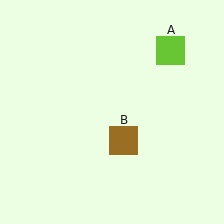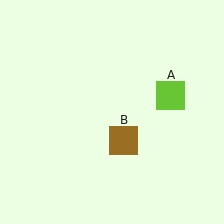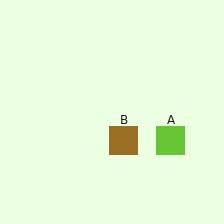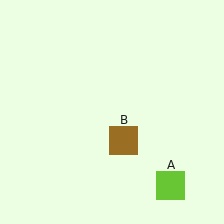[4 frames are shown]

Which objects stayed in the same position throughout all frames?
Brown square (object B) remained stationary.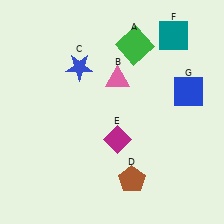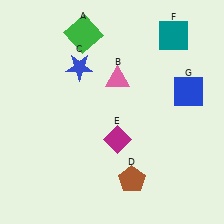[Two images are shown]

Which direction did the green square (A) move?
The green square (A) moved left.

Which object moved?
The green square (A) moved left.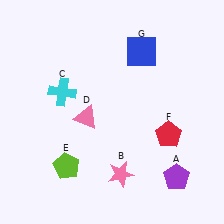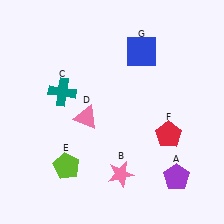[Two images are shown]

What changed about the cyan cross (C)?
In Image 1, C is cyan. In Image 2, it changed to teal.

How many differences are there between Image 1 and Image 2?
There is 1 difference between the two images.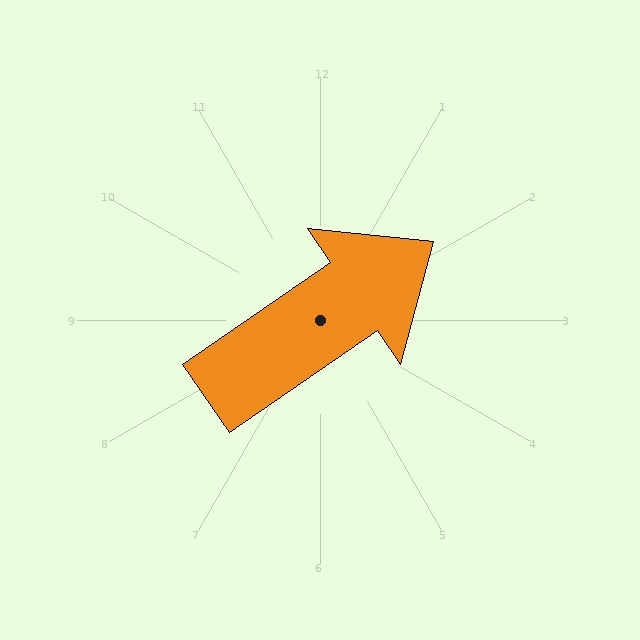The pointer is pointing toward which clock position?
Roughly 2 o'clock.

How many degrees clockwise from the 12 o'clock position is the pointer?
Approximately 56 degrees.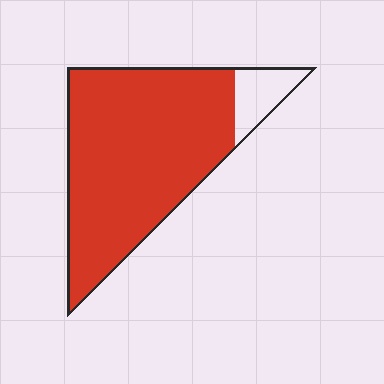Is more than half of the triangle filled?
Yes.